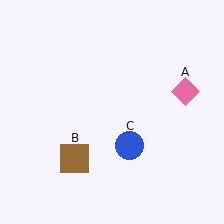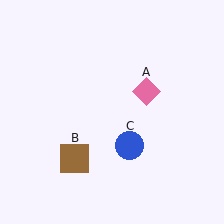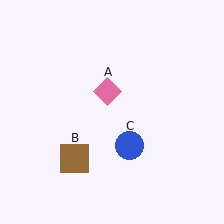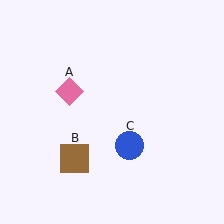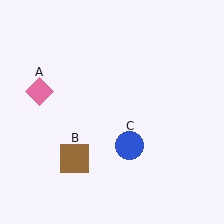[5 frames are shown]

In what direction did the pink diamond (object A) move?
The pink diamond (object A) moved left.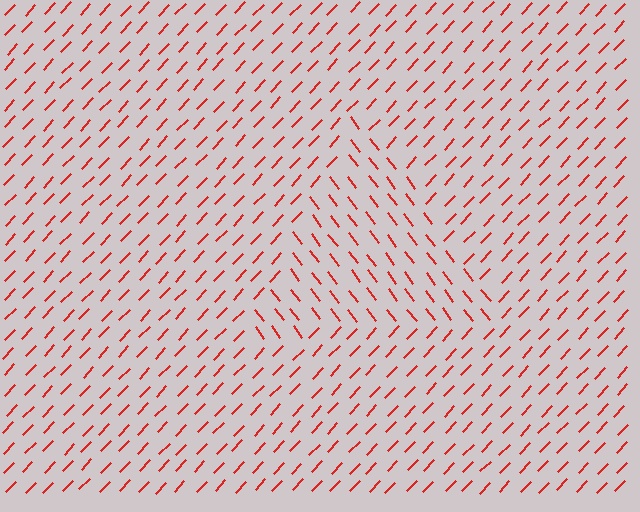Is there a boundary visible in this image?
Yes, there is a texture boundary formed by a change in line orientation.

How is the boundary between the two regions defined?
The boundary is defined purely by a change in line orientation (approximately 81 degrees difference). All lines are the same color and thickness.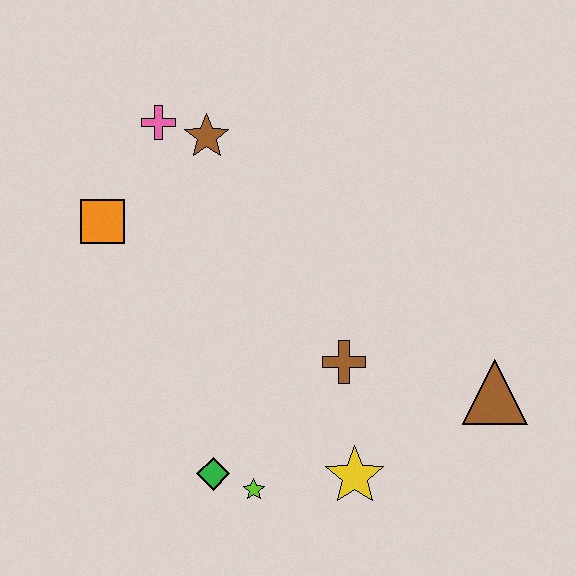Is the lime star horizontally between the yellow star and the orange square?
Yes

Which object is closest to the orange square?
The pink cross is closest to the orange square.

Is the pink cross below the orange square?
No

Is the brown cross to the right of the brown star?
Yes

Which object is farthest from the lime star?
The pink cross is farthest from the lime star.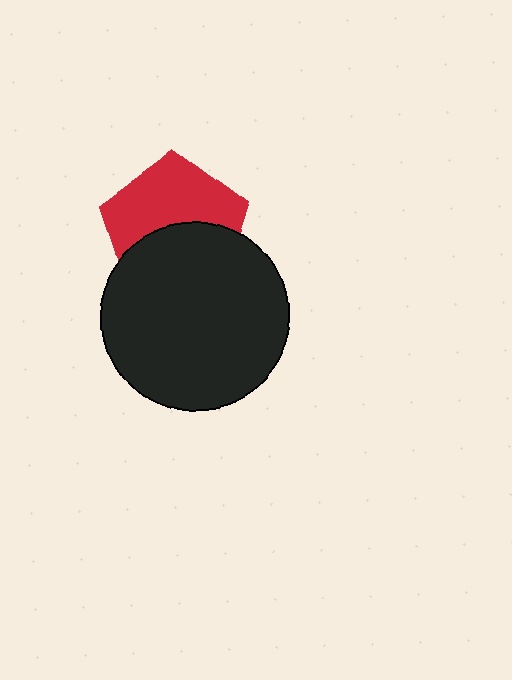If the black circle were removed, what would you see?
You would see the complete red pentagon.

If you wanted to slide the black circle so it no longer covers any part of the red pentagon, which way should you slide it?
Slide it down — that is the most direct way to separate the two shapes.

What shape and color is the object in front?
The object in front is a black circle.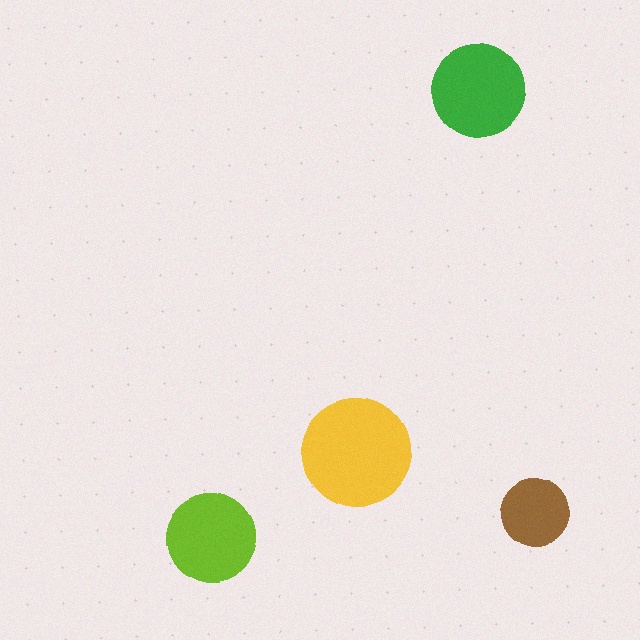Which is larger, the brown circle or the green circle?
The green one.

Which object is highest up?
The green circle is topmost.